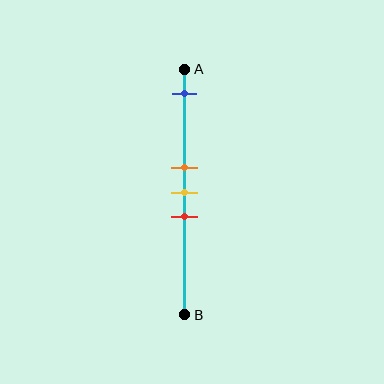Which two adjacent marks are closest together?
The orange and yellow marks are the closest adjacent pair.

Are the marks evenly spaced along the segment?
No, the marks are not evenly spaced.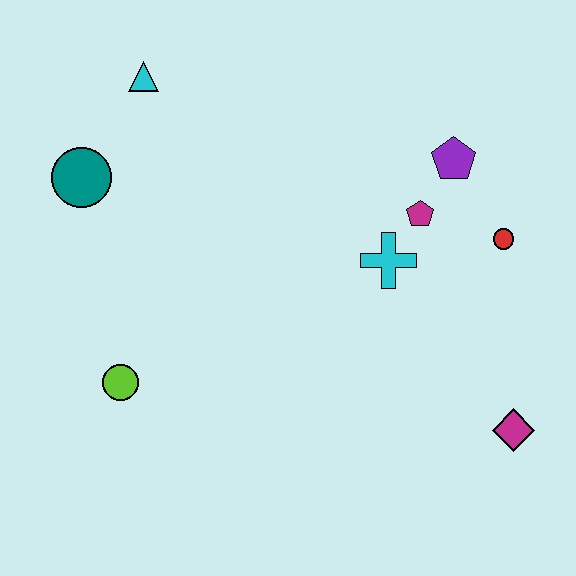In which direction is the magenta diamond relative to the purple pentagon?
The magenta diamond is below the purple pentagon.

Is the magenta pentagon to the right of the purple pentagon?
No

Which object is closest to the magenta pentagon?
The cyan cross is closest to the magenta pentagon.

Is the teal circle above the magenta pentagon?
Yes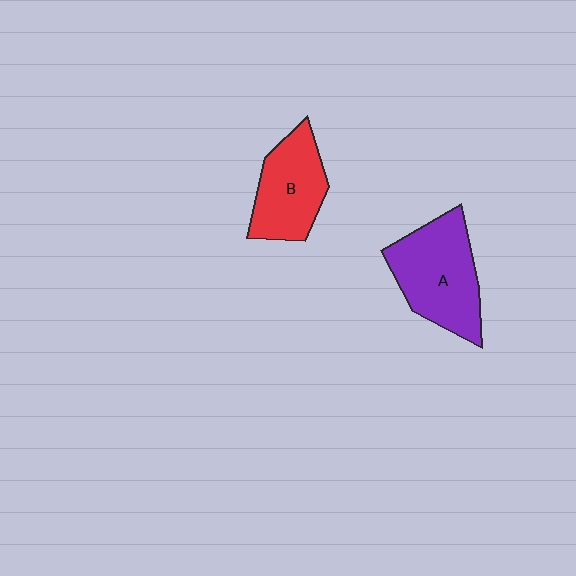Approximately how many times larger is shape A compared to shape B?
Approximately 1.3 times.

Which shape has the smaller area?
Shape B (red).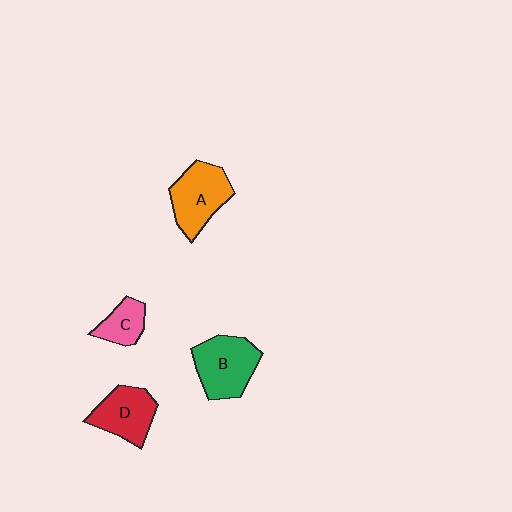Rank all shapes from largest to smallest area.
From largest to smallest: B (green), A (orange), D (red), C (pink).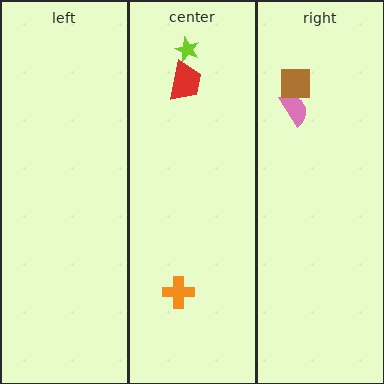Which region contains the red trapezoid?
The center region.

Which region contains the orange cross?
The center region.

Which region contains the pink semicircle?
The right region.